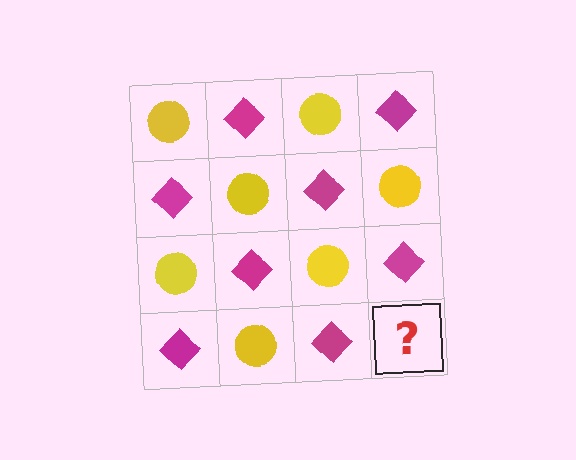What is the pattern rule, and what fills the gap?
The rule is that it alternates yellow circle and magenta diamond in a checkerboard pattern. The gap should be filled with a yellow circle.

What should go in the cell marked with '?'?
The missing cell should contain a yellow circle.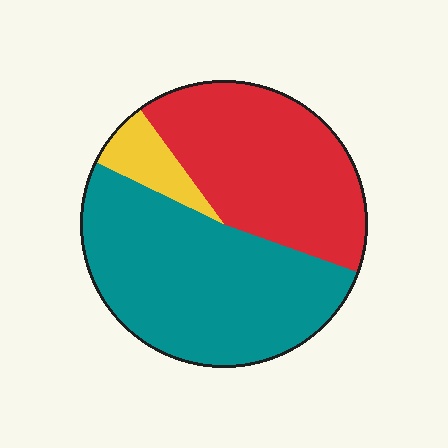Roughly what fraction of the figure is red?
Red covers roughly 40% of the figure.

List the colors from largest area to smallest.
From largest to smallest: teal, red, yellow.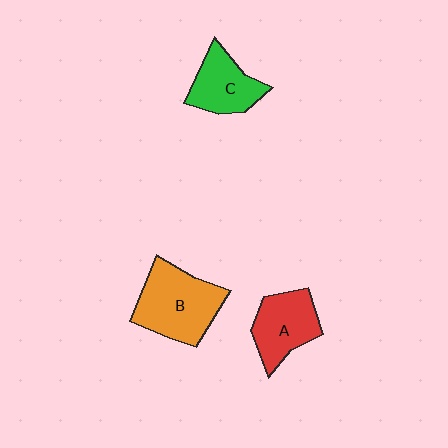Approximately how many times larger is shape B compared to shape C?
Approximately 1.5 times.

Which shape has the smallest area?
Shape C (green).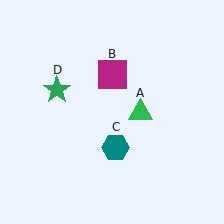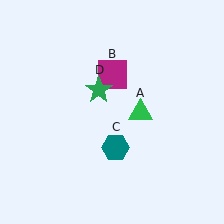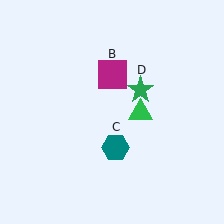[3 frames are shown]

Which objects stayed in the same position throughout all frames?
Green triangle (object A) and magenta square (object B) and teal hexagon (object C) remained stationary.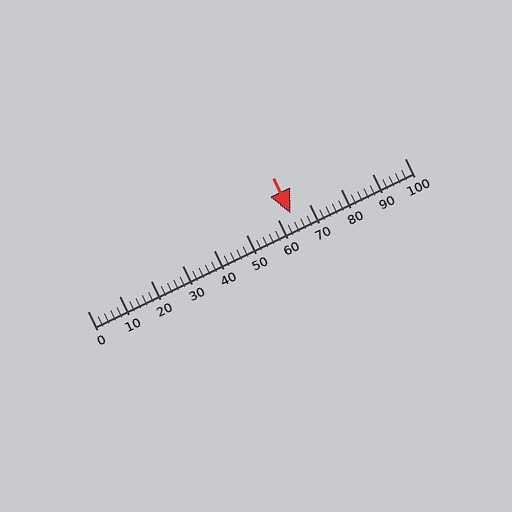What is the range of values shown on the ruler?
The ruler shows values from 0 to 100.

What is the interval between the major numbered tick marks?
The major tick marks are spaced 10 units apart.